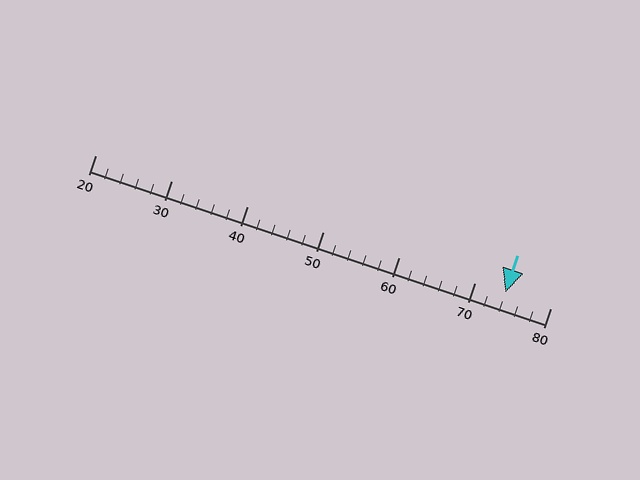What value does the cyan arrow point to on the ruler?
The cyan arrow points to approximately 74.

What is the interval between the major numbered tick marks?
The major tick marks are spaced 10 units apart.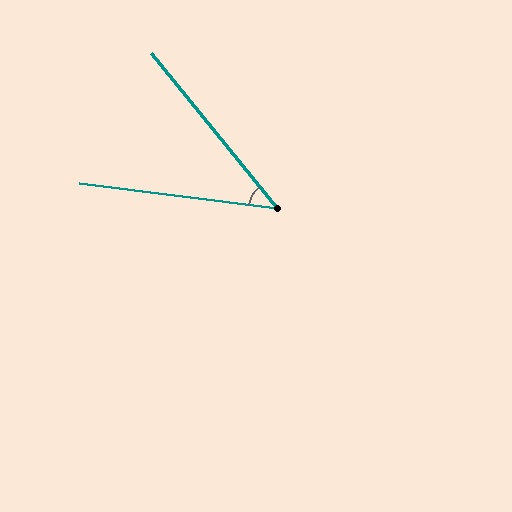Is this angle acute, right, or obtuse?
It is acute.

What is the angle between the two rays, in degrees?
Approximately 44 degrees.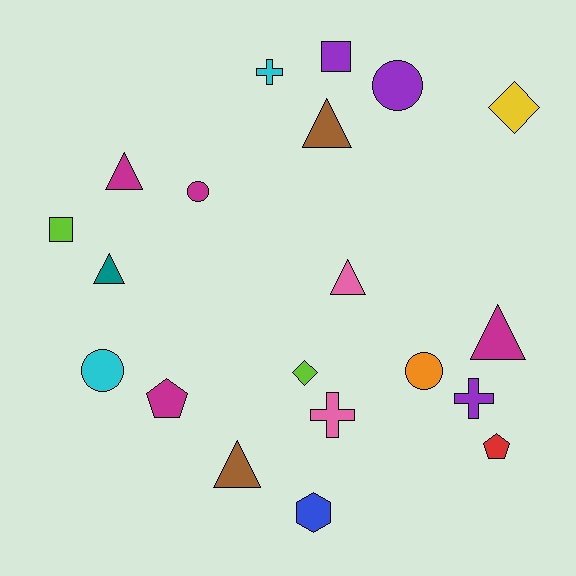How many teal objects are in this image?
There is 1 teal object.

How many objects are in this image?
There are 20 objects.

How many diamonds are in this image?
There are 2 diamonds.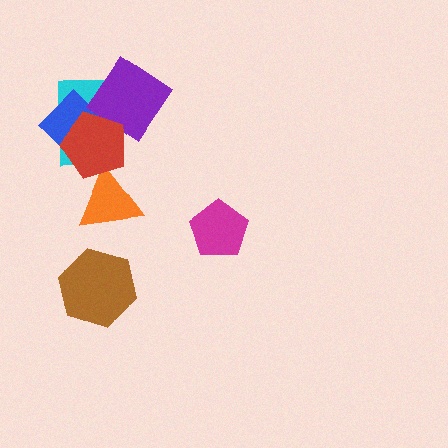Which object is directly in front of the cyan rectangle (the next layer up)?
The blue diamond is directly in front of the cyan rectangle.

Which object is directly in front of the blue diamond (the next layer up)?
The purple diamond is directly in front of the blue diamond.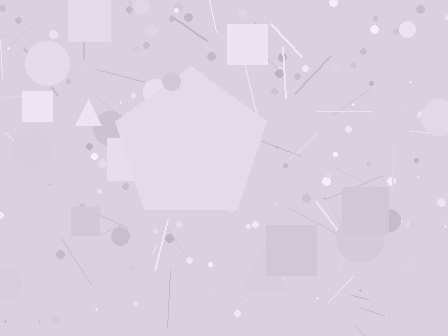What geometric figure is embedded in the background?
A pentagon is embedded in the background.